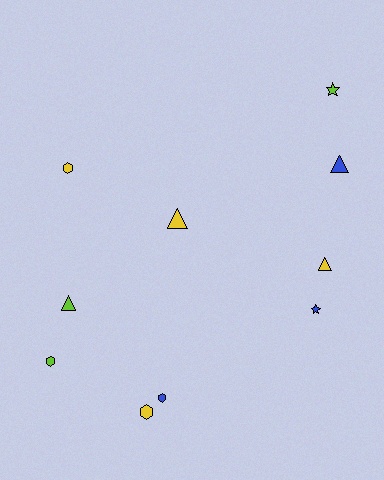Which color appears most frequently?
Yellow, with 4 objects.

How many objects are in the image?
There are 10 objects.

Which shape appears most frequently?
Triangle, with 4 objects.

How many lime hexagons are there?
There is 1 lime hexagon.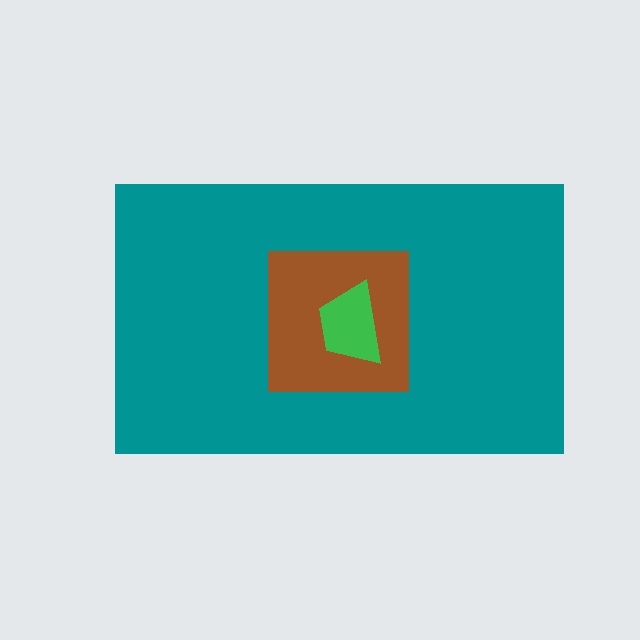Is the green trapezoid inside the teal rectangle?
Yes.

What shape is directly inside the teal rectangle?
The brown square.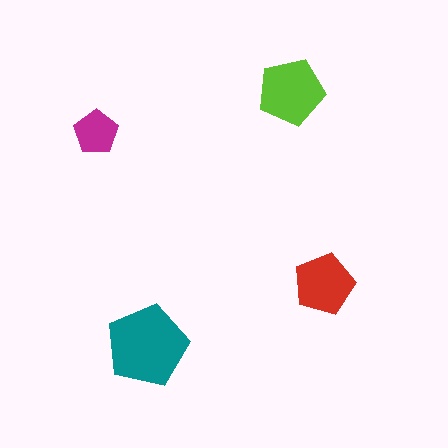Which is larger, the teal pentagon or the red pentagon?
The teal one.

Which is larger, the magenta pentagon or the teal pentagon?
The teal one.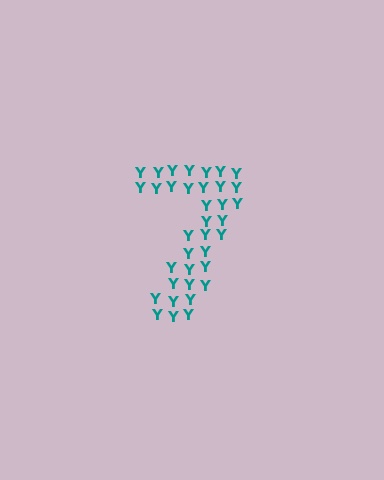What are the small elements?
The small elements are letter Y's.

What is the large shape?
The large shape is the digit 7.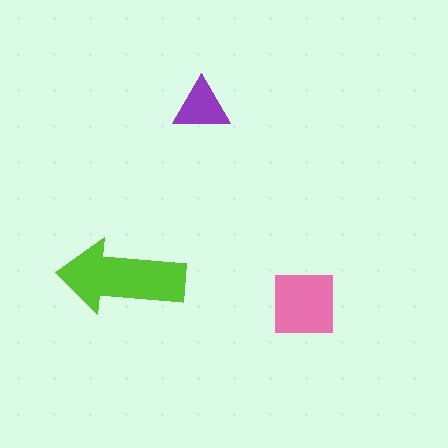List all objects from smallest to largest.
The purple triangle, the pink square, the lime arrow.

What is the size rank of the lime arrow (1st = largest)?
1st.